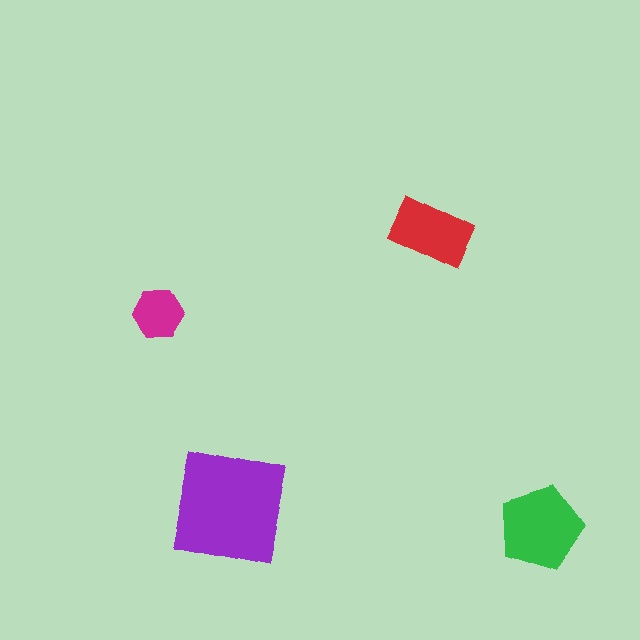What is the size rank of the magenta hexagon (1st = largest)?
4th.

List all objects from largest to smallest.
The purple square, the green pentagon, the red rectangle, the magenta hexagon.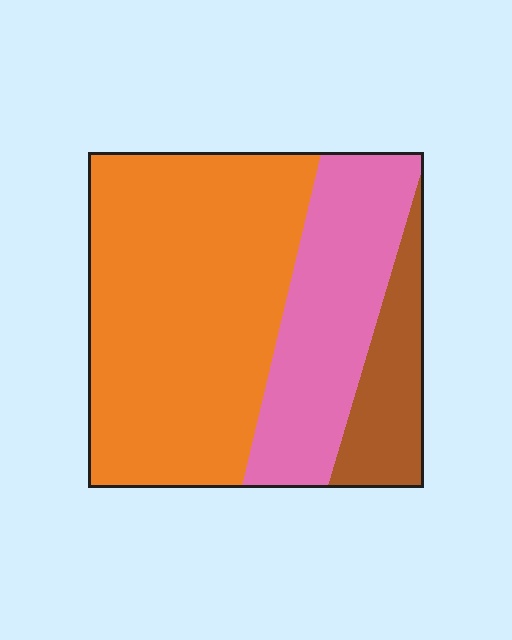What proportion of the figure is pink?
Pink covers roughly 30% of the figure.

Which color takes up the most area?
Orange, at roughly 60%.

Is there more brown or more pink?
Pink.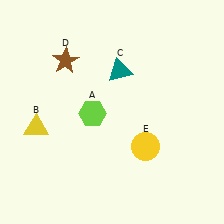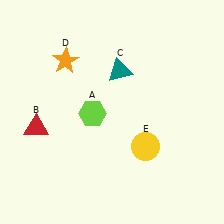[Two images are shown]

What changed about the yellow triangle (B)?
In Image 1, B is yellow. In Image 2, it changed to red.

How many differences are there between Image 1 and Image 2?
There are 2 differences between the two images.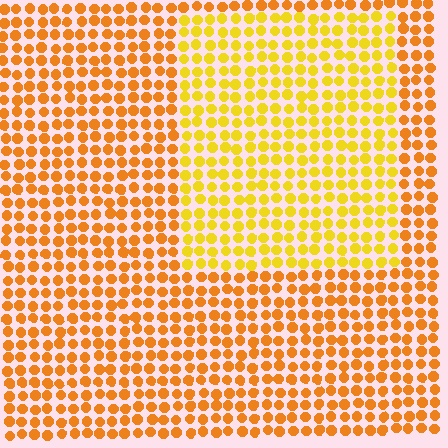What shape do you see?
I see a rectangle.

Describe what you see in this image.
The image is filled with small orange elements in a uniform arrangement. A rectangle-shaped region is visible where the elements are tinted to a slightly different hue, forming a subtle color boundary.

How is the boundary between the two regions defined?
The boundary is defined purely by a slight shift in hue (about 25 degrees). Spacing, size, and orientation are identical on both sides.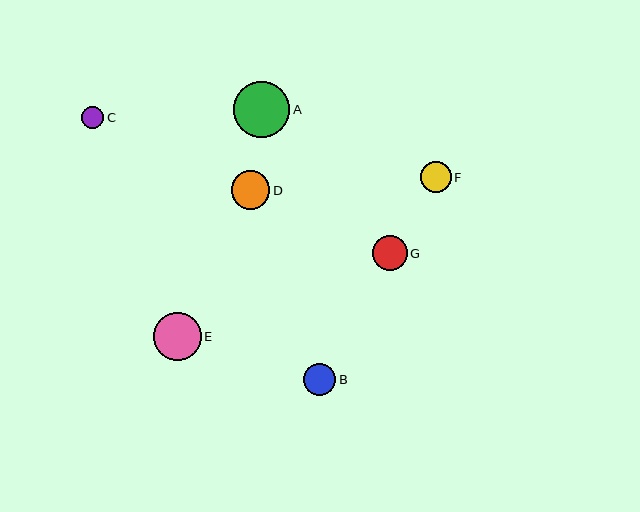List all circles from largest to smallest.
From largest to smallest: A, E, D, G, B, F, C.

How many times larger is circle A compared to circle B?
Circle A is approximately 1.8 times the size of circle B.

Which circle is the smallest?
Circle C is the smallest with a size of approximately 22 pixels.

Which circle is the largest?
Circle A is the largest with a size of approximately 57 pixels.